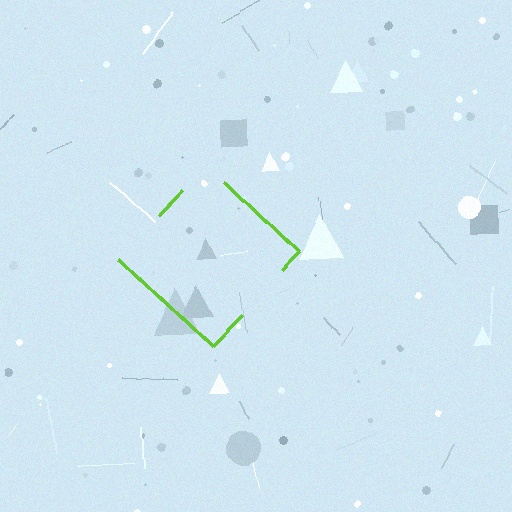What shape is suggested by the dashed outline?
The dashed outline suggests a diamond.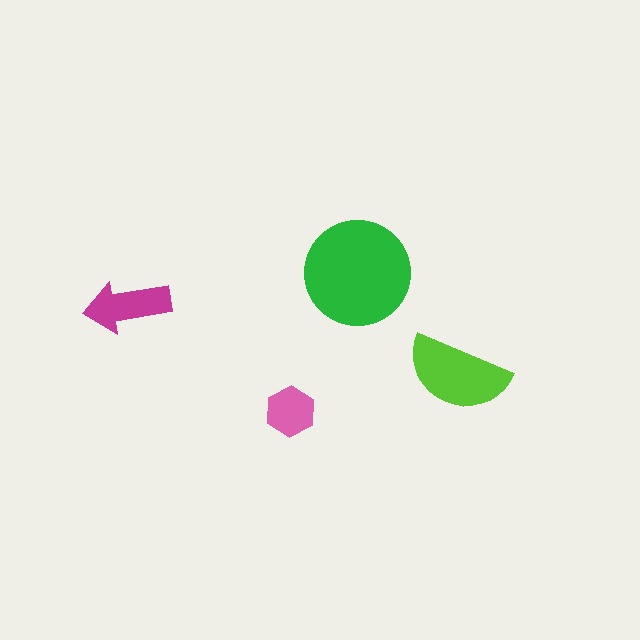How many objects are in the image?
There are 4 objects in the image.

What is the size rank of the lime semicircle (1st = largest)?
2nd.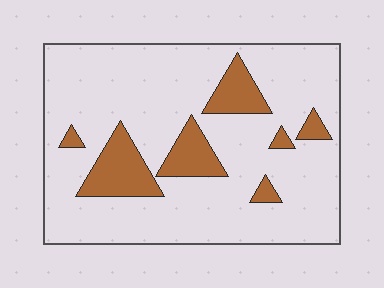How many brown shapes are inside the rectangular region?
7.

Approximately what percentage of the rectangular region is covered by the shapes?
Approximately 15%.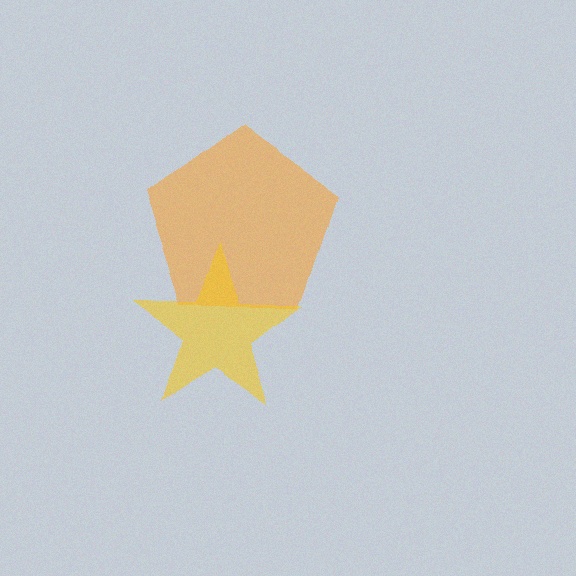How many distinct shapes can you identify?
There are 2 distinct shapes: an orange pentagon, a yellow star.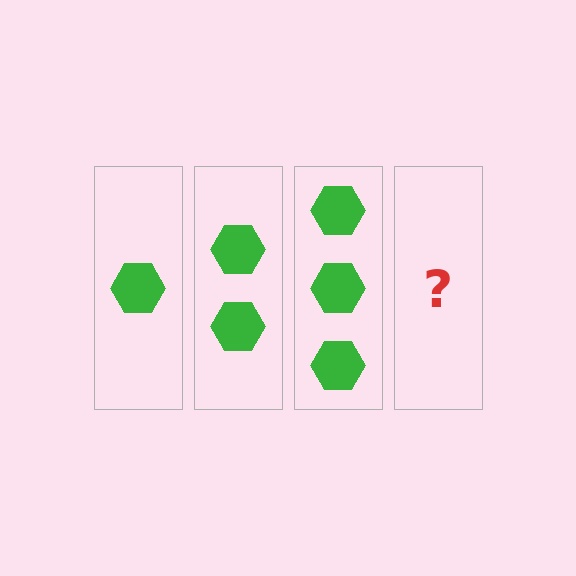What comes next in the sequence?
The next element should be 4 hexagons.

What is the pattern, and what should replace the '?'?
The pattern is that each step adds one more hexagon. The '?' should be 4 hexagons.